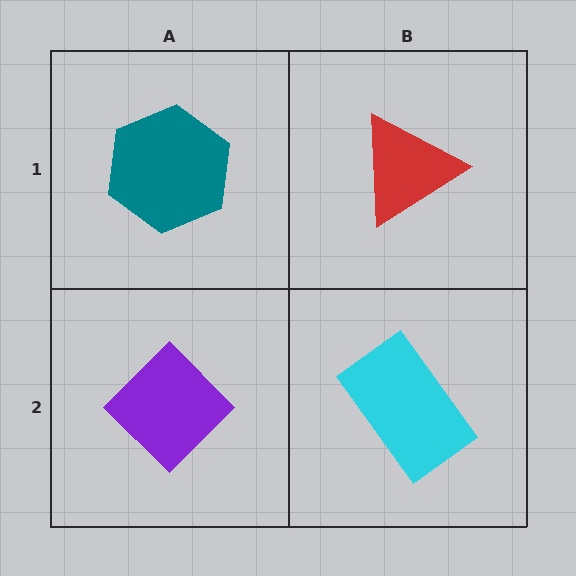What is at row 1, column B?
A red triangle.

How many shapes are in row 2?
2 shapes.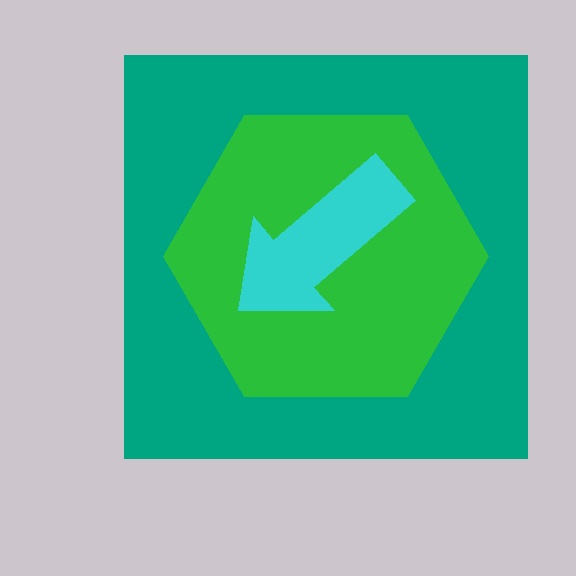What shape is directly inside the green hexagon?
The cyan arrow.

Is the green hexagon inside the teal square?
Yes.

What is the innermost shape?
The cyan arrow.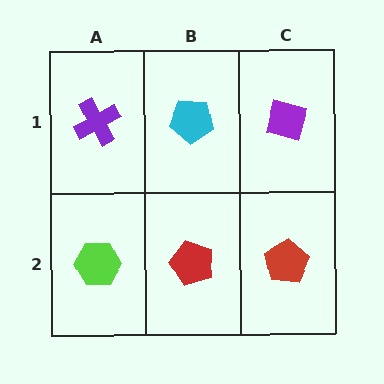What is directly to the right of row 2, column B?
A red pentagon.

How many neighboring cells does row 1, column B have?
3.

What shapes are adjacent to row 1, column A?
A lime hexagon (row 2, column A), a cyan pentagon (row 1, column B).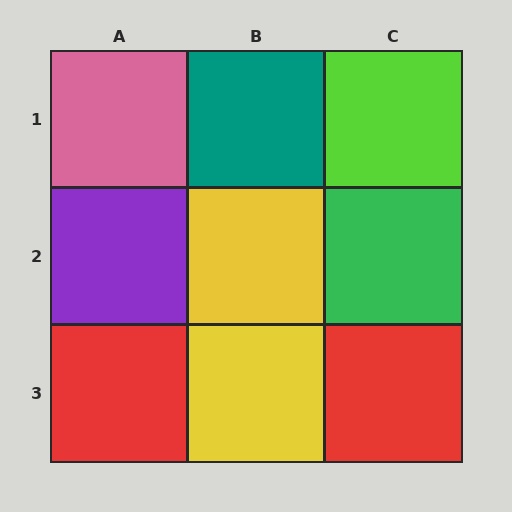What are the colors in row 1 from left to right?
Pink, teal, lime.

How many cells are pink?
1 cell is pink.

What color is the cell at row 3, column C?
Red.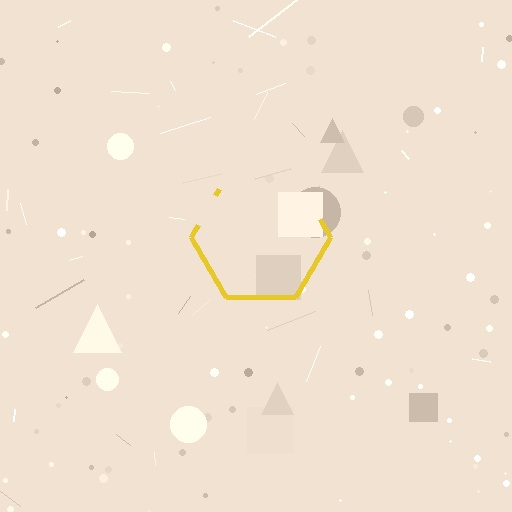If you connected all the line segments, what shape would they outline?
They would outline a hexagon.